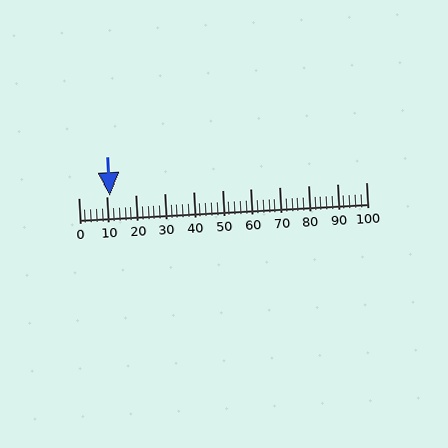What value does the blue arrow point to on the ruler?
The blue arrow points to approximately 11.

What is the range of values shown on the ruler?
The ruler shows values from 0 to 100.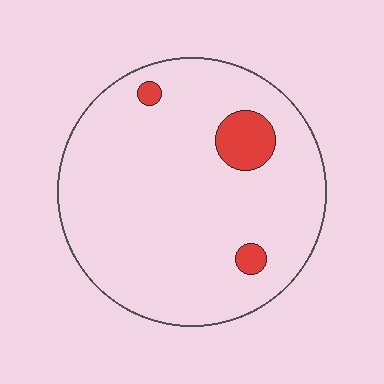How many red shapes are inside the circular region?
3.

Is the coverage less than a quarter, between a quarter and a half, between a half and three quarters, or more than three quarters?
Less than a quarter.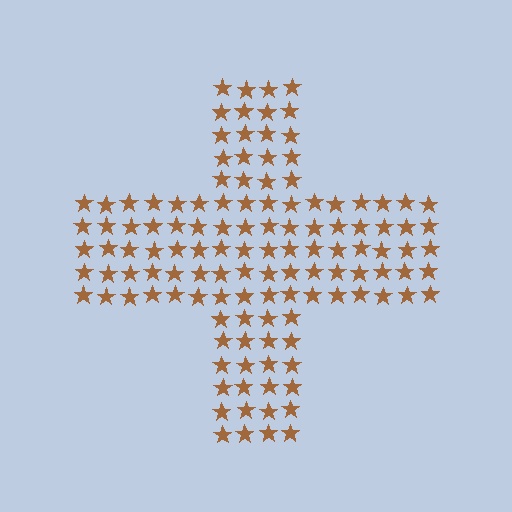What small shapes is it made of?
It is made of small stars.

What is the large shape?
The large shape is a cross.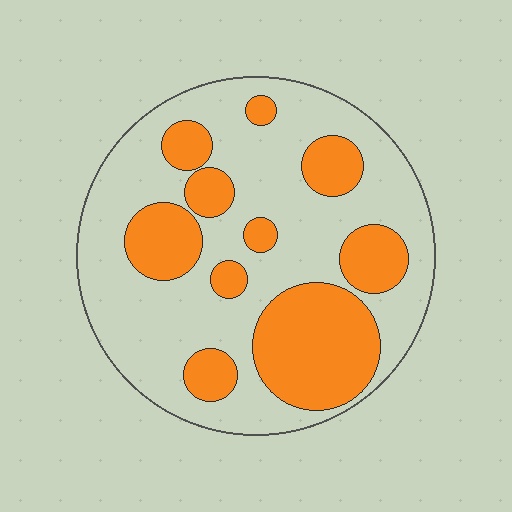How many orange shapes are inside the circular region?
10.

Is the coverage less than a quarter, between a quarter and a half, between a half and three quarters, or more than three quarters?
Between a quarter and a half.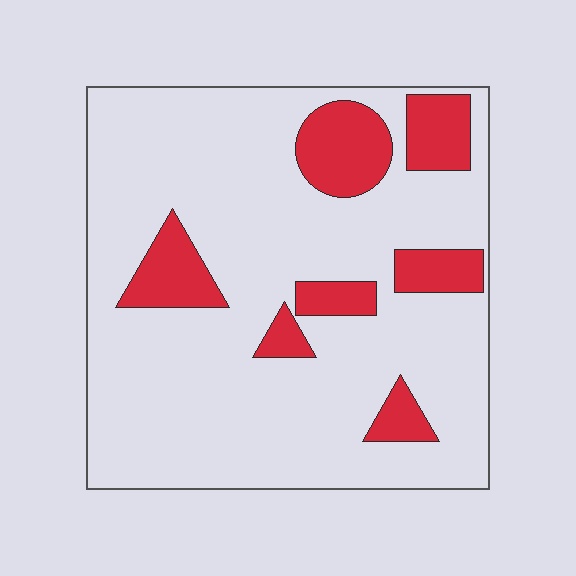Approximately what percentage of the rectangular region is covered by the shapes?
Approximately 20%.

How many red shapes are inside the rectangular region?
7.